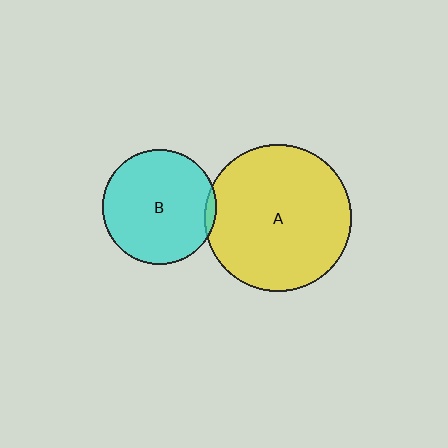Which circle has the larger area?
Circle A (yellow).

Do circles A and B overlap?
Yes.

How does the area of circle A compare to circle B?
Approximately 1.7 times.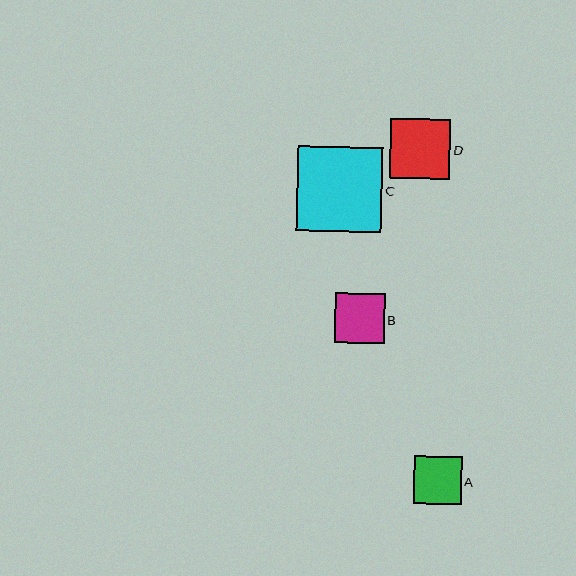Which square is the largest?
Square C is the largest with a size of approximately 85 pixels.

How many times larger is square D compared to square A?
Square D is approximately 1.3 times the size of square A.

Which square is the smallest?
Square A is the smallest with a size of approximately 48 pixels.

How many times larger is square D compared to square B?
Square D is approximately 1.2 times the size of square B.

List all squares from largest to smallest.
From largest to smallest: C, D, B, A.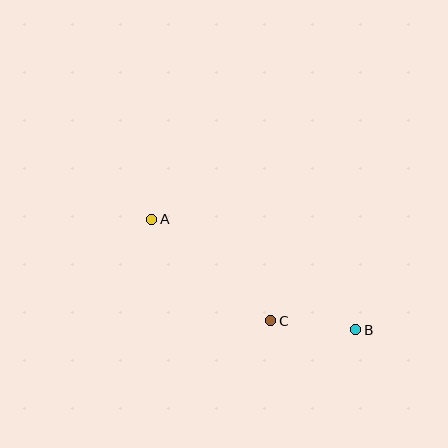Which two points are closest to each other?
Points B and C are closest to each other.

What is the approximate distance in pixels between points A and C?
The distance between A and C is approximately 156 pixels.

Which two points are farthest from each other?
Points A and B are farthest from each other.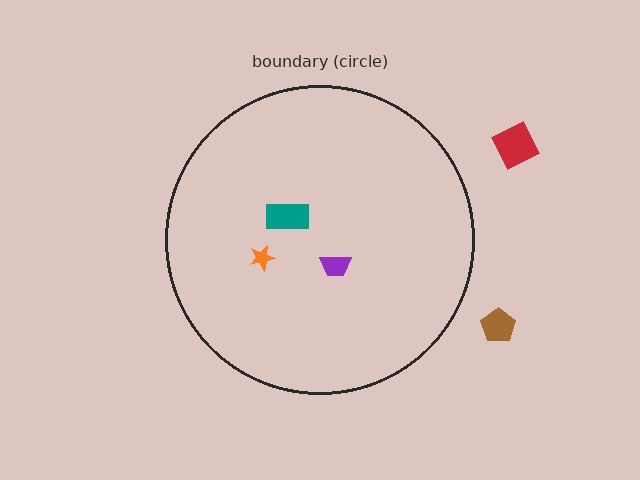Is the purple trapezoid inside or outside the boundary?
Inside.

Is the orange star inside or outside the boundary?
Inside.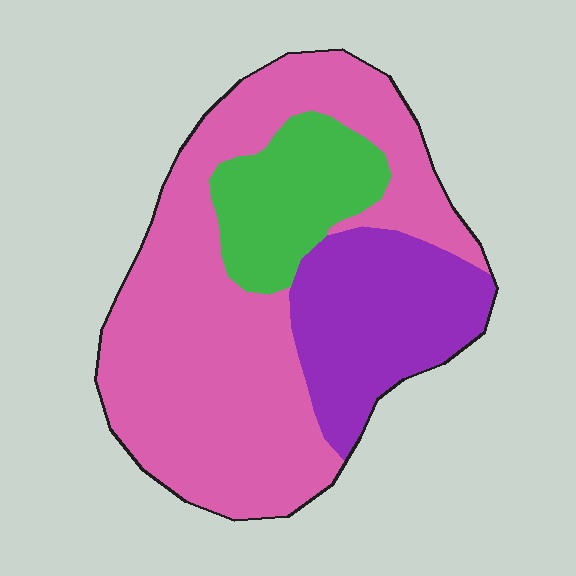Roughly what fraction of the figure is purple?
Purple covers about 25% of the figure.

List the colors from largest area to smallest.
From largest to smallest: pink, purple, green.